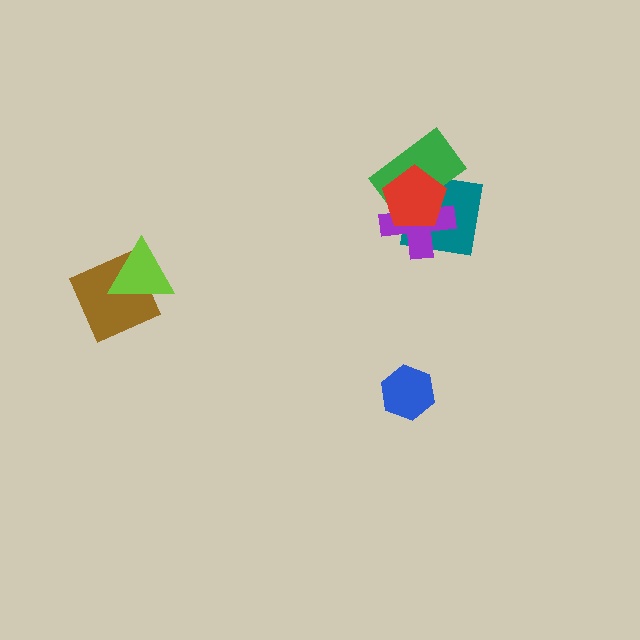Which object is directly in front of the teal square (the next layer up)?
The purple cross is directly in front of the teal square.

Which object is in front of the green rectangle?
The red pentagon is in front of the green rectangle.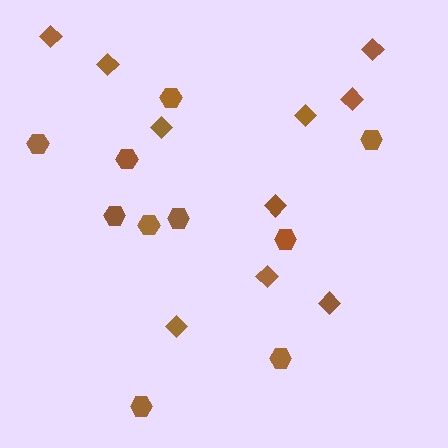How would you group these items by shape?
There are 2 groups: one group of diamonds (10) and one group of hexagons (10).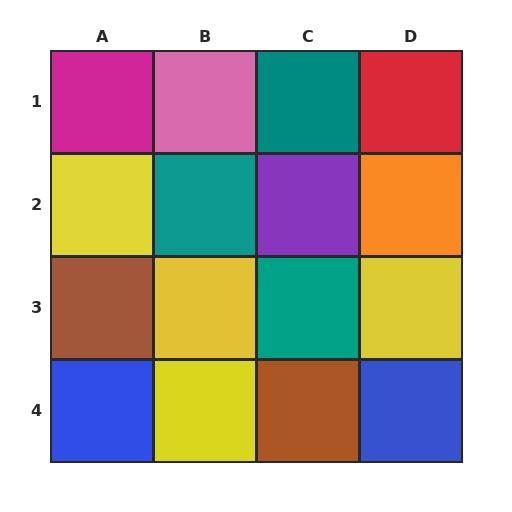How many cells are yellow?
4 cells are yellow.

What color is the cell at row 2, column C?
Purple.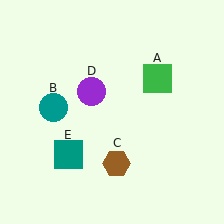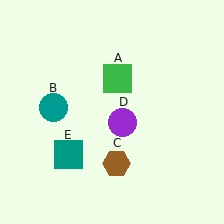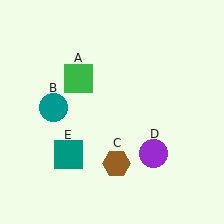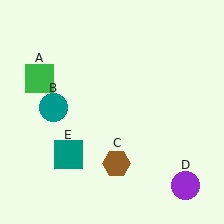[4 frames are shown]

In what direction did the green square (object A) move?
The green square (object A) moved left.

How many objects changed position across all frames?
2 objects changed position: green square (object A), purple circle (object D).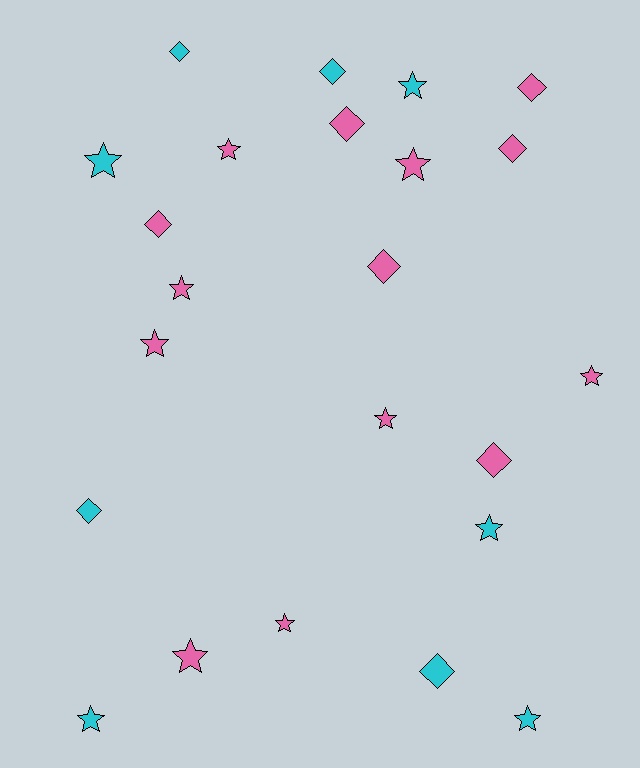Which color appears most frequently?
Pink, with 14 objects.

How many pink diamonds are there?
There are 6 pink diamonds.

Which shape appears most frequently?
Star, with 13 objects.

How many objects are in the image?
There are 23 objects.